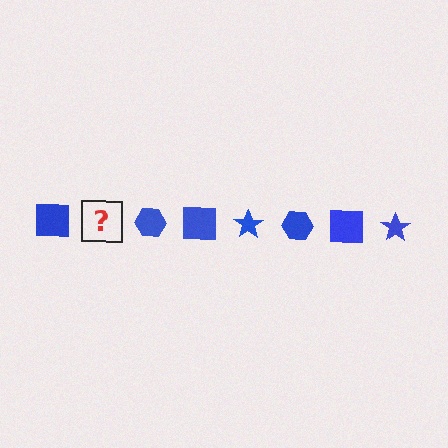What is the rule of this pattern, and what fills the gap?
The rule is that the pattern cycles through square, star, hexagon shapes in blue. The gap should be filled with a blue star.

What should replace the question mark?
The question mark should be replaced with a blue star.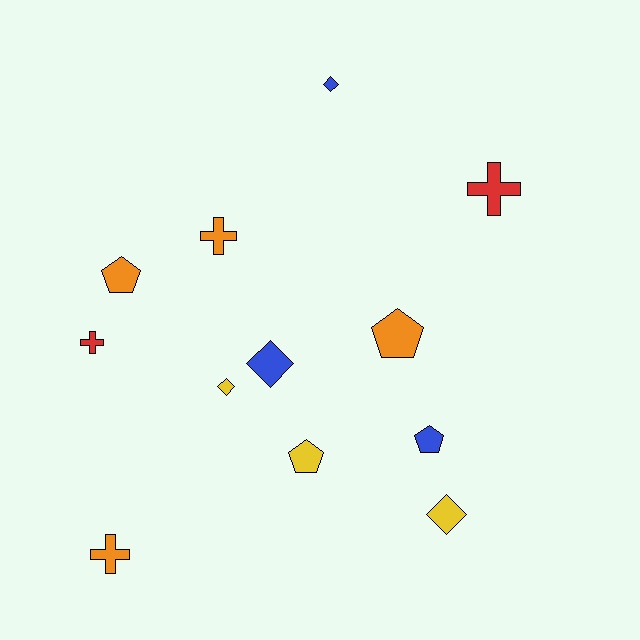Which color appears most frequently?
Orange, with 4 objects.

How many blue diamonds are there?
There are 2 blue diamonds.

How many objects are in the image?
There are 12 objects.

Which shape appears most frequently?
Cross, with 4 objects.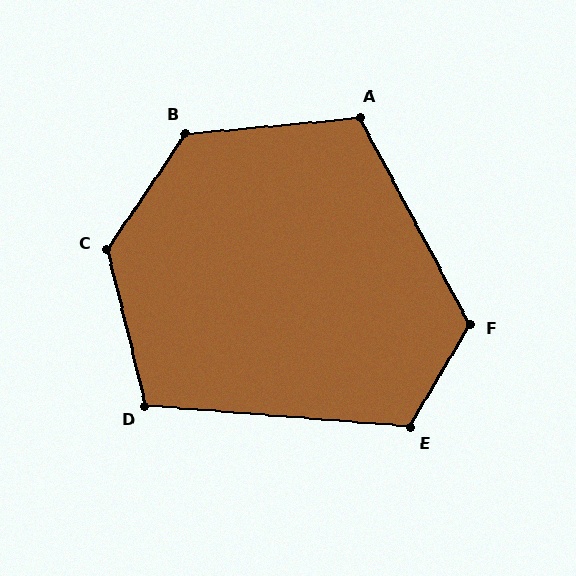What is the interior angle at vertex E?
Approximately 115 degrees (obtuse).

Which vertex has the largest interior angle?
C, at approximately 132 degrees.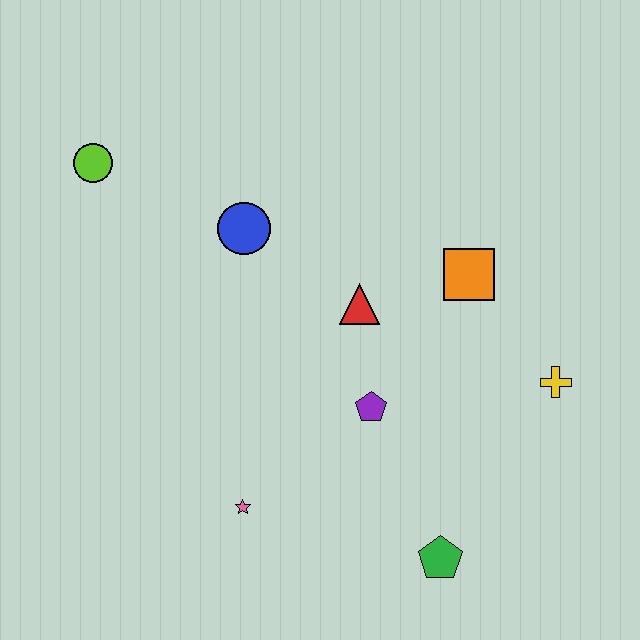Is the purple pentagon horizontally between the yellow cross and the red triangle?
Yes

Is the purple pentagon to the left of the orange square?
Yes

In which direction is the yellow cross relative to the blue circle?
The yellow cross is to the right of the blue circle.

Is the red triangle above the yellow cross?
Yes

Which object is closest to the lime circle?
The blue circle is closest to the lime circle.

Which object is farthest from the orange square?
The lime circle is farthest from the orange square.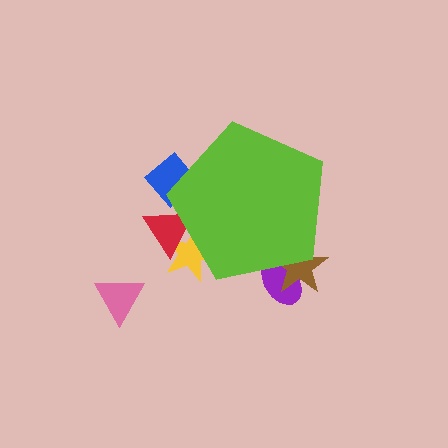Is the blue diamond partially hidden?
Yes, the blue diamond is partially hidden behind the lime pentagon.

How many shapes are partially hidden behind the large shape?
5 shapes are partially hidden.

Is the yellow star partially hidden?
Yes, the yellow star is partially hidden behind the lime pentagon.